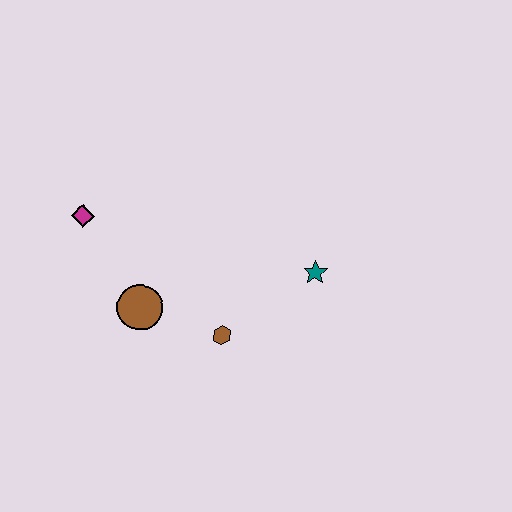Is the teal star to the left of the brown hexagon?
No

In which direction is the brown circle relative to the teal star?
The brown circle is to the left of the teal star.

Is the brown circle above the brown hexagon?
Yes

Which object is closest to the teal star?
The brown hexagon is closest to the teal star.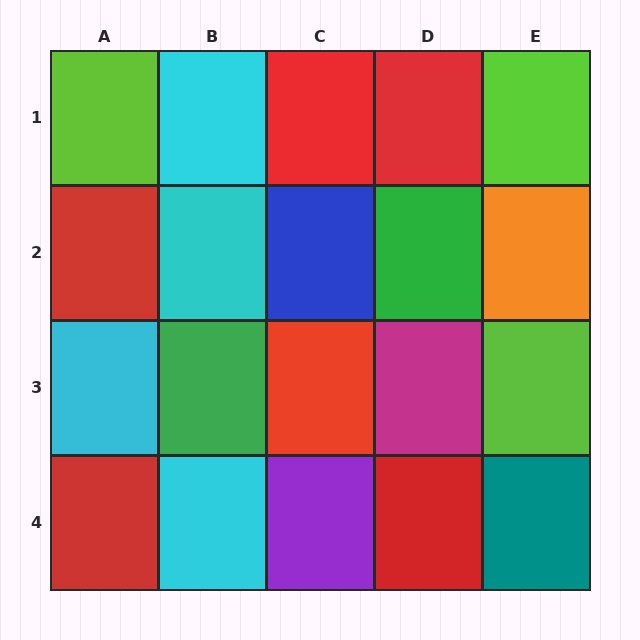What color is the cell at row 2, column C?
Blue.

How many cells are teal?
1 cell is teal.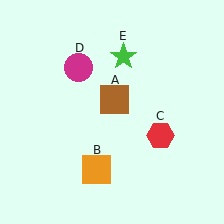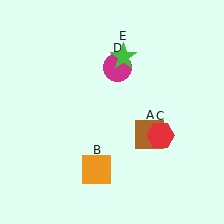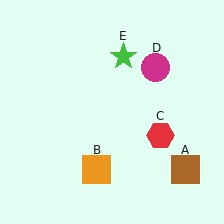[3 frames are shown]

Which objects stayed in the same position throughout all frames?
Orange square (object B) and red hexagon (object C) and green star (object E) remained stationary.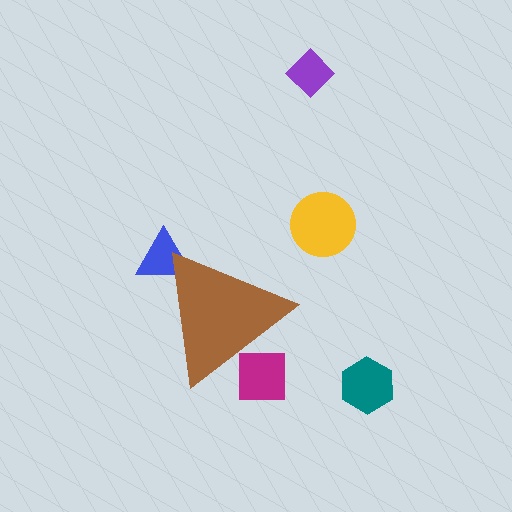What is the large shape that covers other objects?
A brown triangle.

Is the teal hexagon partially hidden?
No, the teal hexagon is fully visible.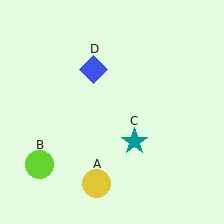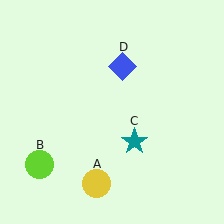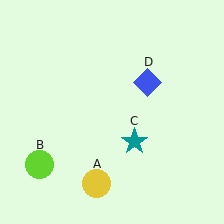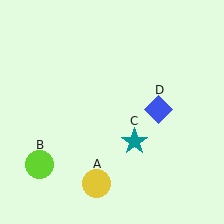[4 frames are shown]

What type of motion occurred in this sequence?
The blue diamond (object D) rotated clockwise around the center of the scene.